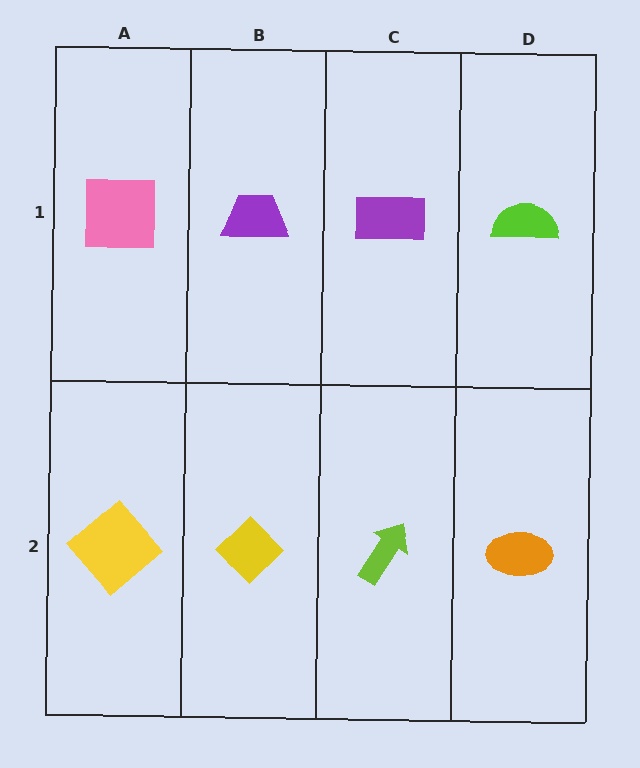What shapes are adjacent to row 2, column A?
A pink square (row 1, column A), a yellow diamond (row 2, column B).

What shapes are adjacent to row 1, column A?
A yellow diamond (row 2, column A), a purple trapezoid (row 1, column B).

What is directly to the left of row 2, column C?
A yellow diamond.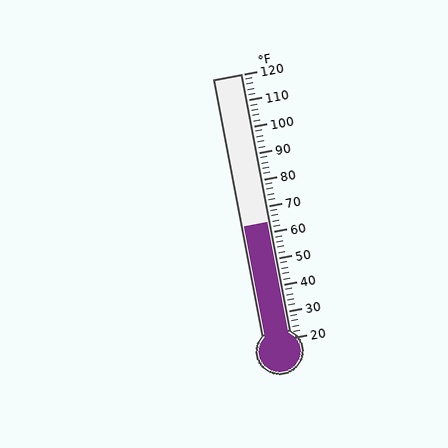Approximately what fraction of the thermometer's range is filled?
The thermometer is filled to approximately 45% of its range.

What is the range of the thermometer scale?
The thermometer scale ranges from 20°F to 120°F.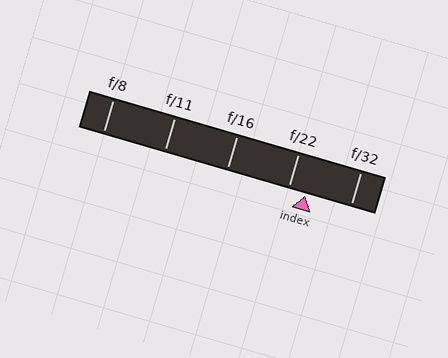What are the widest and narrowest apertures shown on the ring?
The widest aperture shown is f/8 and the narrowest is f/32.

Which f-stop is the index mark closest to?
The index mark is closest to f/22.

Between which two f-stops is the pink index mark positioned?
The index mark is between f/22 and f/32.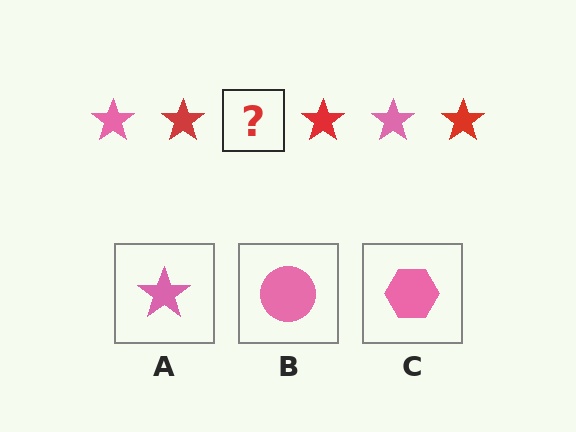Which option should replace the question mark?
Option A.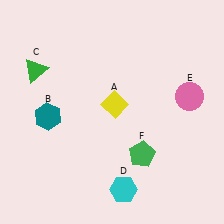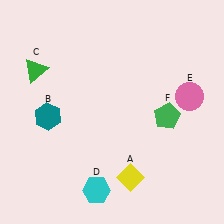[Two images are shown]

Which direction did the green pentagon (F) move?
The green pentagon (F) moved up.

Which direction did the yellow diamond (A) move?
The yellow diamond (A) moved down.